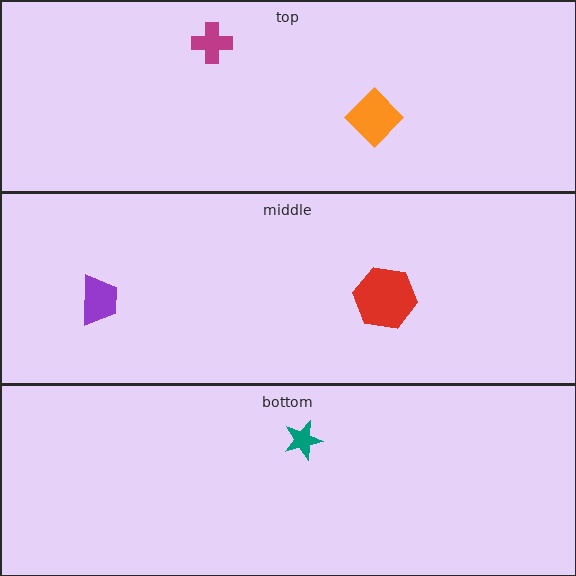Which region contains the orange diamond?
The top region.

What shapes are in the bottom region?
The teal star.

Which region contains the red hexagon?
The middle region.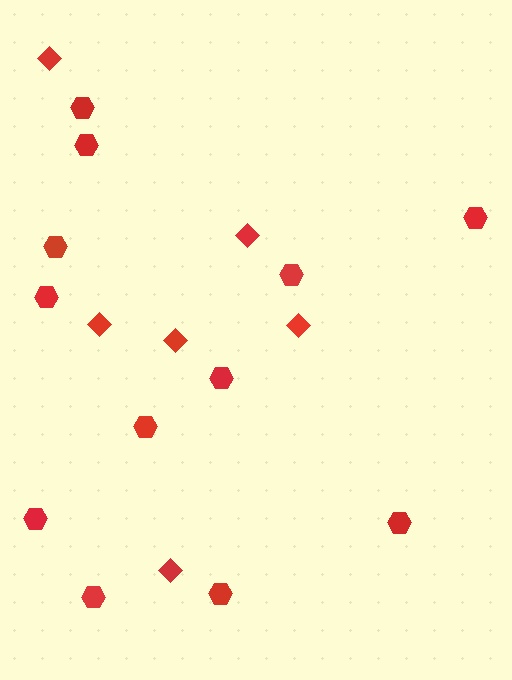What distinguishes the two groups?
There are 2 groups: one group of hexagons (12) and one group of diamonds (6).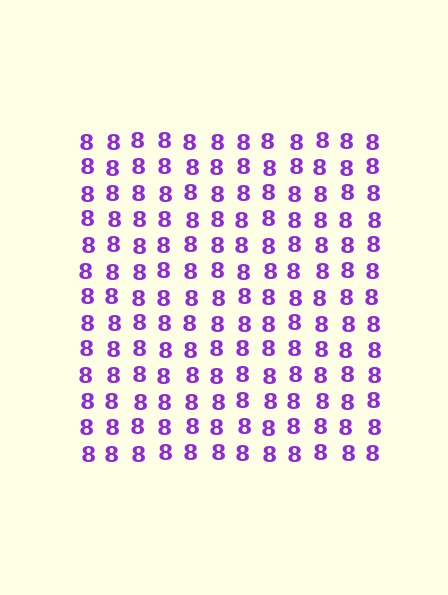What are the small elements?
The small elements are digit 8's.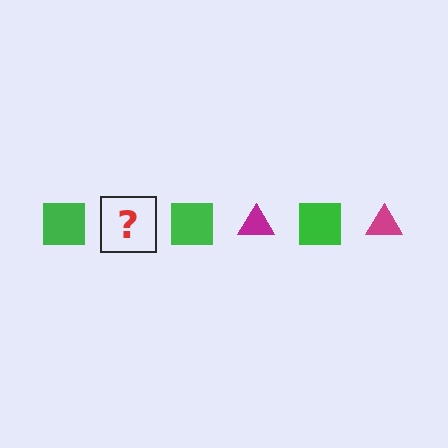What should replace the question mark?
The question mark should be replaced with a magenta triangle.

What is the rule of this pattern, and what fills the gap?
The rule is that the pattern alternates between green square and magenta triangle. The gap should be filled with a magenta triangle.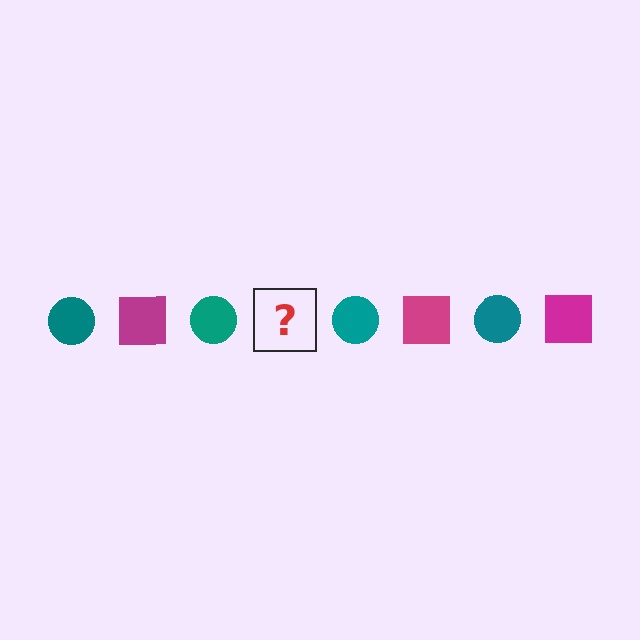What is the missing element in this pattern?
The missing element is a magenta square.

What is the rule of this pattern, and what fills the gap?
The rule is that the pattern alternates between teal circle and magenta square. The gap should be filled with a magenta square.